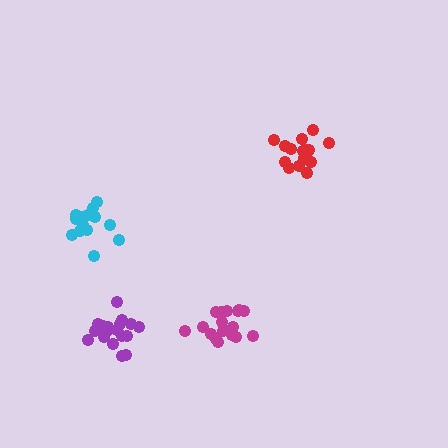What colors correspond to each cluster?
The clusters are colored: cyan, red, purple, magenta.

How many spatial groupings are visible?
There are 4 spatial groupings.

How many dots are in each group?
Group 1: 15 dots, Group 2: 16 dots, Group 3: 18 dots, Group 4: 17 dots (66 total).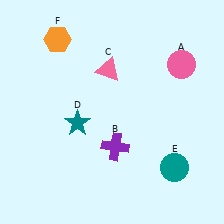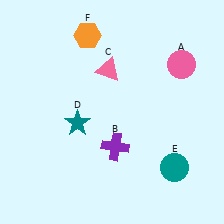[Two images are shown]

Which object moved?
The orange hexagon (F) moved right.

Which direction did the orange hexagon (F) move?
The orange hexagon (F) moved right.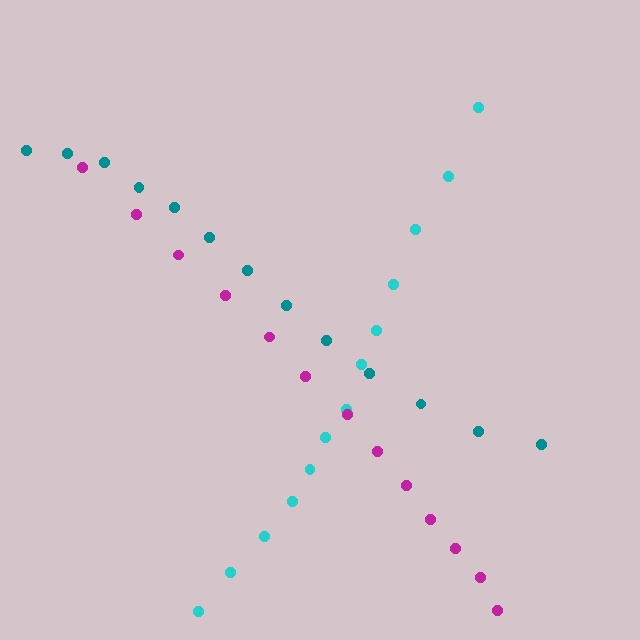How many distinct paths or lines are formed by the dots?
There are 3 distinct paths.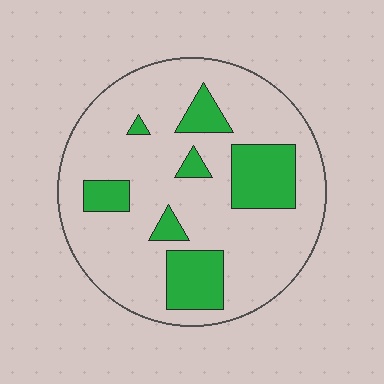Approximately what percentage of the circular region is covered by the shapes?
Approximately 20%.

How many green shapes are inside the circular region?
7.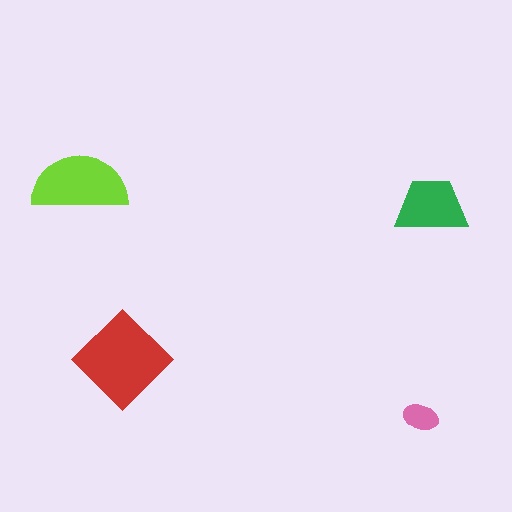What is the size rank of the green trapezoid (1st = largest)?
3rd.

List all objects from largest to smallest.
The red diamond, the lime semicircle, the green trapezoid, the pink ellipse.